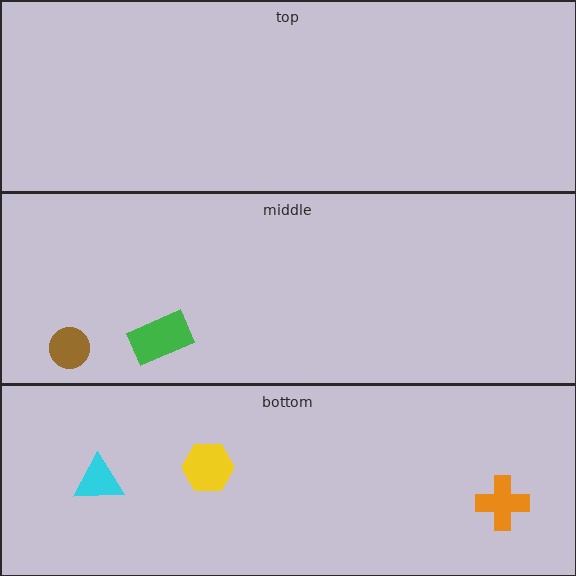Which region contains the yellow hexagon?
The bottom region.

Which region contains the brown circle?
The middle region.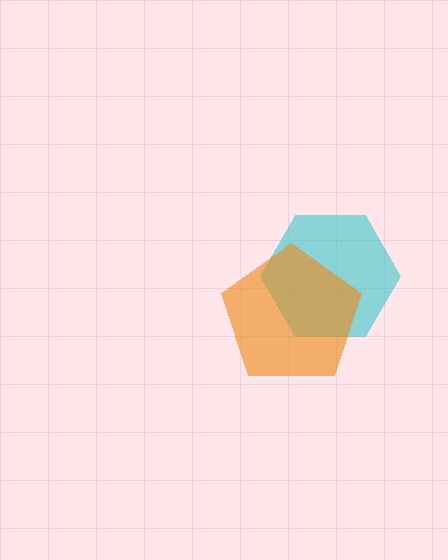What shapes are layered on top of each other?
The layered shapes are: a cyan hexagon, an orange pentagon.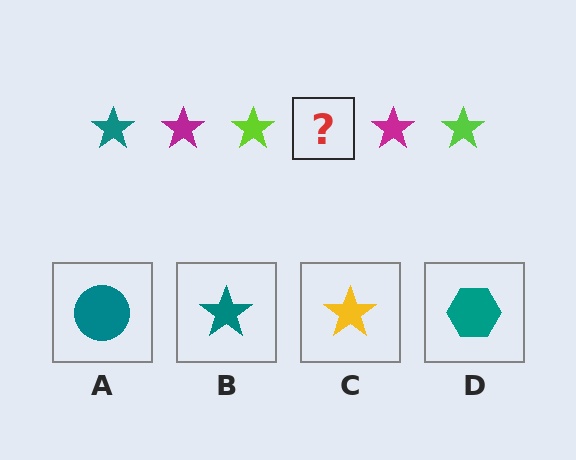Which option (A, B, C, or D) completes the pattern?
B.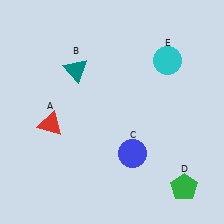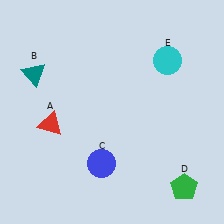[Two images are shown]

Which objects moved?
The objects that moved are: the teal triangle (B), the blue circle (C).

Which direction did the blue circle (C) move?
The blue circle (C) moved left.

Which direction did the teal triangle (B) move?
The teal triangle (B) moved left.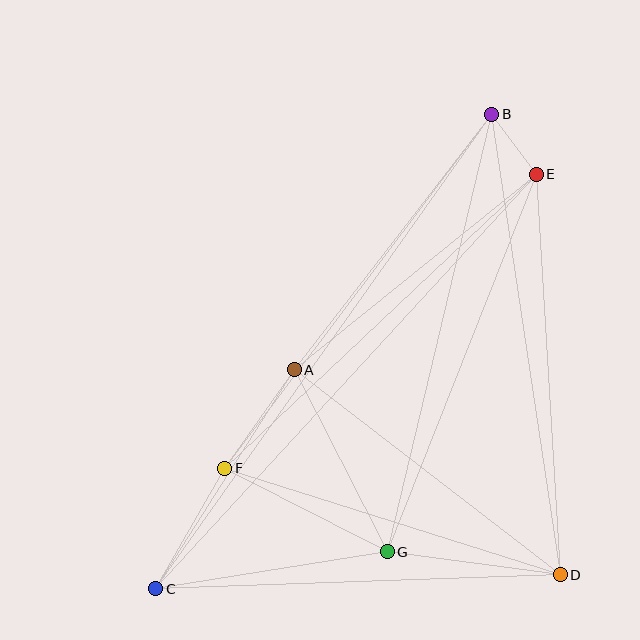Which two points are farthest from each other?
Points B and C are farthest from each other.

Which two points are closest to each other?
Points B and E are closest to each other.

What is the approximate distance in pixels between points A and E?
The distance between A and E is approximately 311 pixels.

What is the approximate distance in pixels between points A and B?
The distance between A and B is approximately 323 pixels.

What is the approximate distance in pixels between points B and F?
The distance between B and F is approximately 443 pixels.